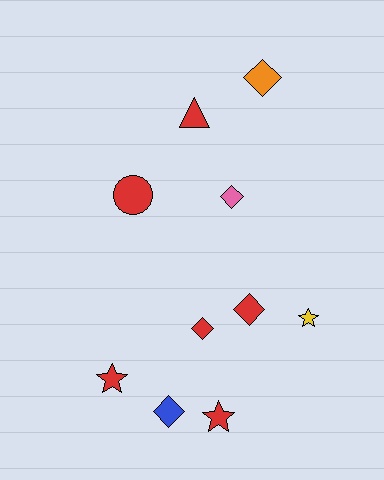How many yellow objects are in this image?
There is 1 yellow object.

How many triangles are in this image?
There is 1 triangle.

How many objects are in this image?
There are 10 objects.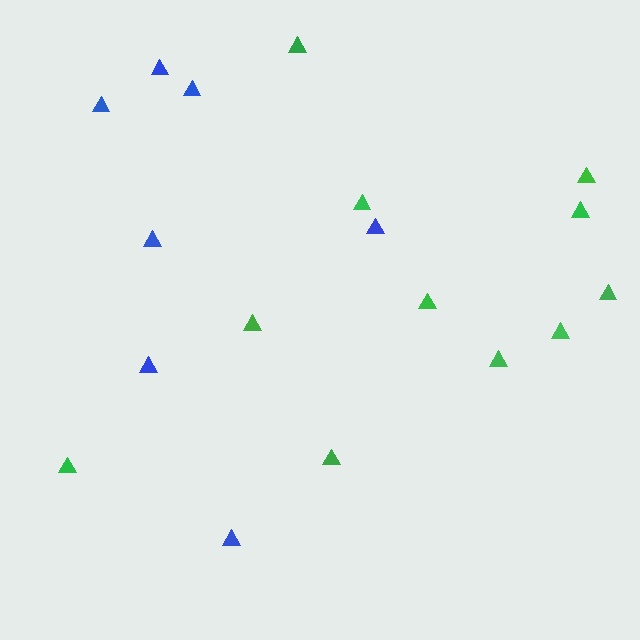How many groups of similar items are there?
There are 2 groups: one group of green triangles (11) and one group of blue triangles (7).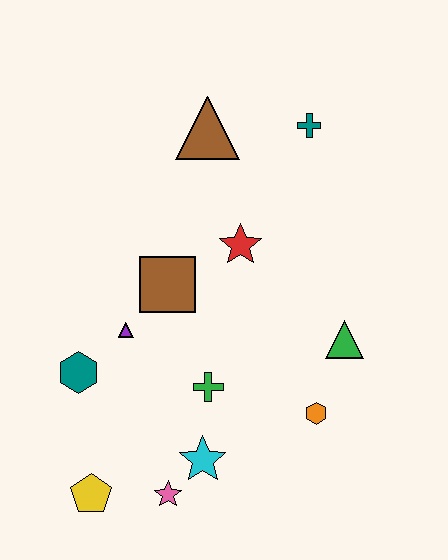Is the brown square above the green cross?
Yes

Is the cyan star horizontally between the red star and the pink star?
Yes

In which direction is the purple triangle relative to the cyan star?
The purple triangle is above the cyan star.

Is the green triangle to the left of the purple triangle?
No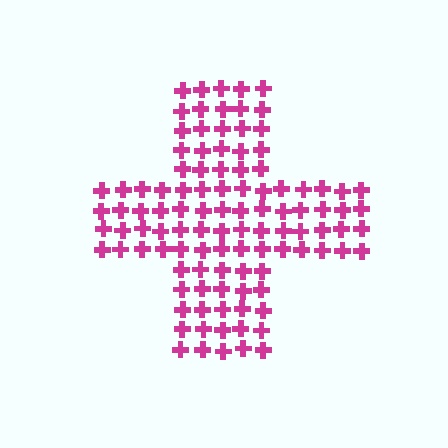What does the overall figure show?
The overall figure shows a cross.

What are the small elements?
The small elements are crosses.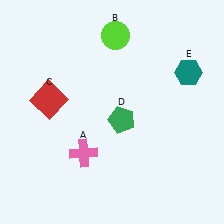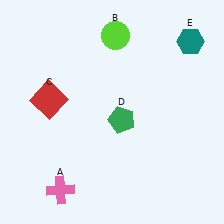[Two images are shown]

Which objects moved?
The objects that moved are: the pink cross (A), the teal hexagon (E).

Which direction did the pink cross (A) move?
The pink cross (A) moved down.